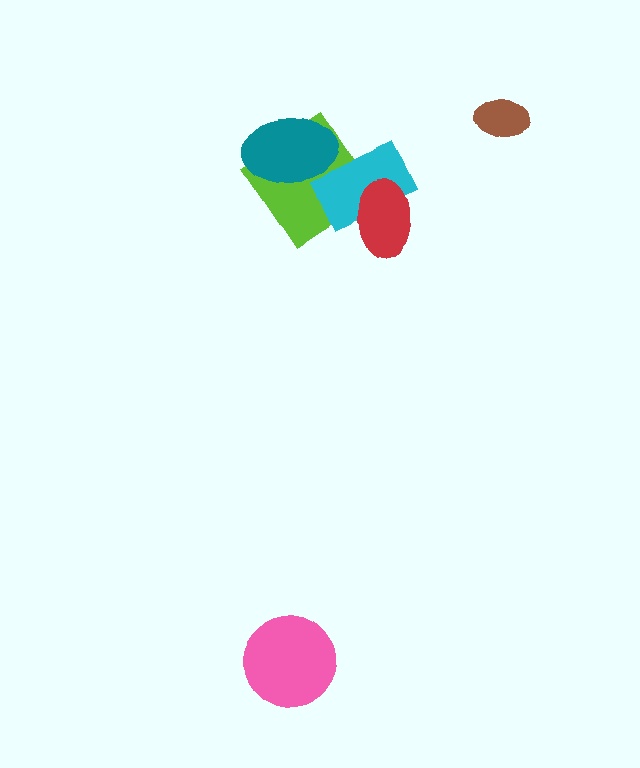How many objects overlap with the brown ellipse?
0 objects overlap with the brown ellipse.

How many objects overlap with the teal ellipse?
2 objects overlap with the teal ellipse.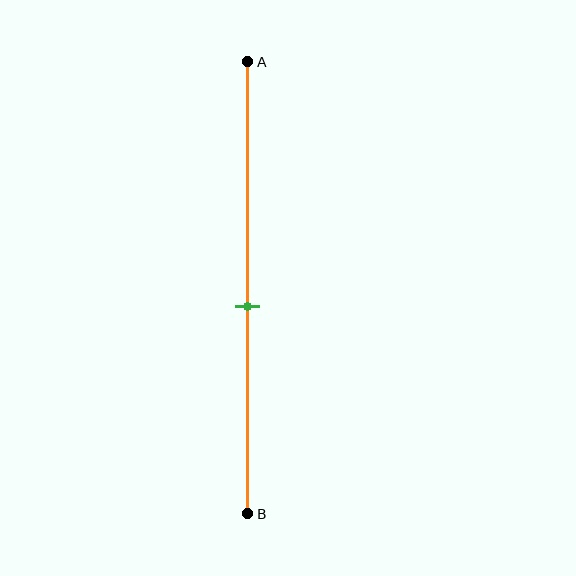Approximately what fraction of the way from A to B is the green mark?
The green mark is approximately 55% of the way from A to B.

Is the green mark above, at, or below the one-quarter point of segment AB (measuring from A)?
The green mark is below the one-quarter point of segment AB.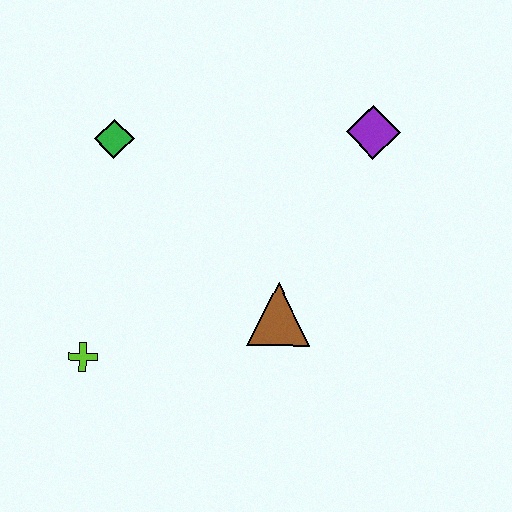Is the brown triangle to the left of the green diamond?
No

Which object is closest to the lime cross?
The brown triangle is closest to the lime cross.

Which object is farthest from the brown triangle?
The green diamond is farthest from the brown triangle.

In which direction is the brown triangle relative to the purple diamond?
The brown triangle is below the purple diamond.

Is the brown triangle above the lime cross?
Yes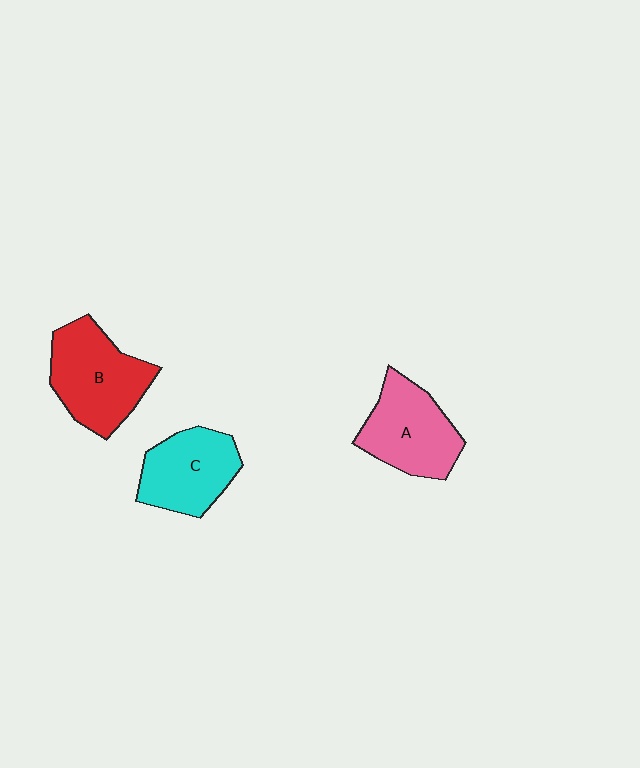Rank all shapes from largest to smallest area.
From largest to smallest: B (red), A (pink), C (cyan).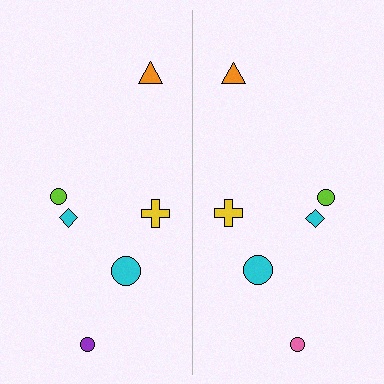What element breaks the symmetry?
The pink circle on the right side breaks the symmetry — its mirror counterpart is purple.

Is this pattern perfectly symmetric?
No, the pattern is not perfectly symmetric. The pink circle on the right side breaks the symmetry — its mirror counterpart is purple.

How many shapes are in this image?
There are 12 shapes in this image.